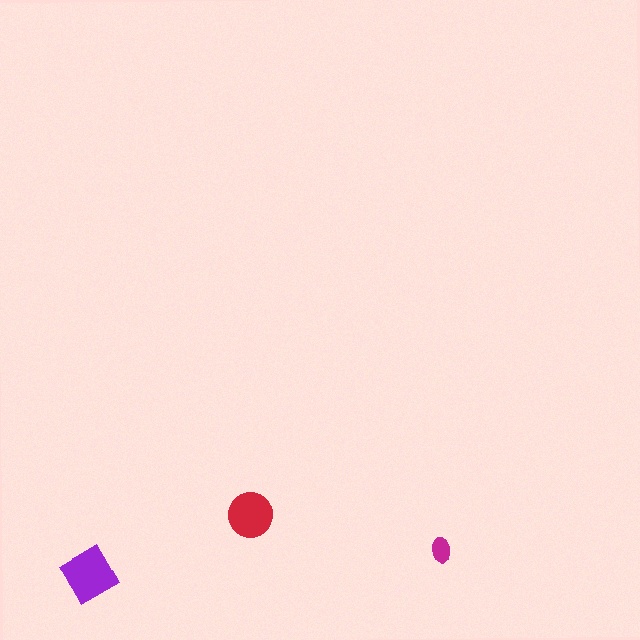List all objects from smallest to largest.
The magenta ellipse, the red circle, the purple diamond.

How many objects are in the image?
There are 3 objects in the image.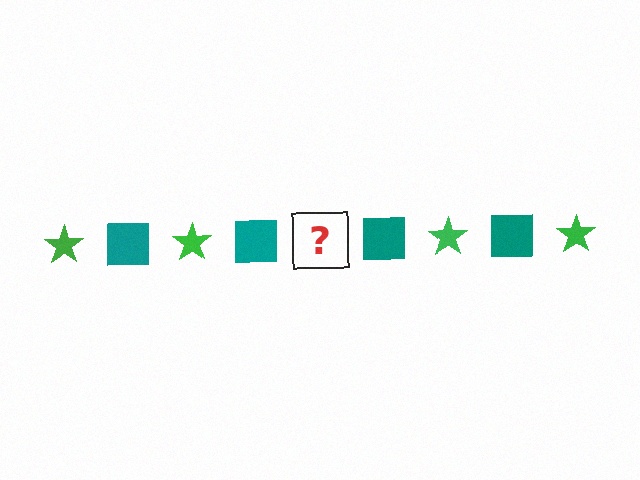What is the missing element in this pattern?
The missing element is a green star.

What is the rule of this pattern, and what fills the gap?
The rule is that the pattern alternates between green star and teal square. The gap should be filled with a green star.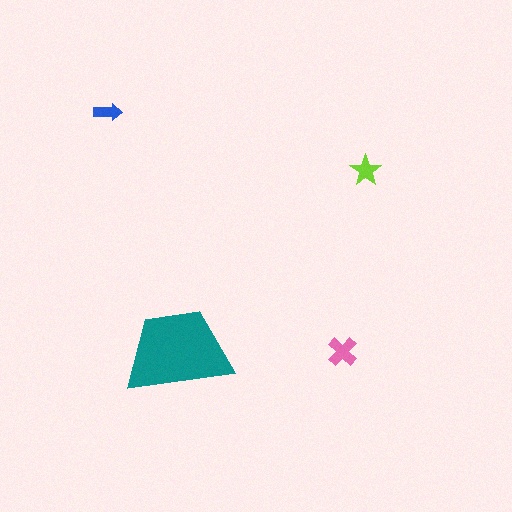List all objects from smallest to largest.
The blue arrow, the lime star, the pink cross, the teal trapezoid.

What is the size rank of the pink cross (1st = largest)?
2nd.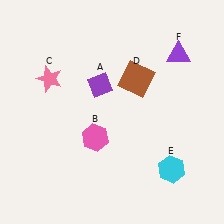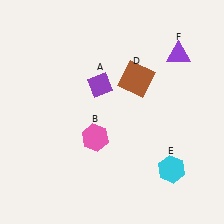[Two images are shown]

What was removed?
The pink star (C) was removed in Image 2.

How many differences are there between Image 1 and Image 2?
There is 1 difference between the two images.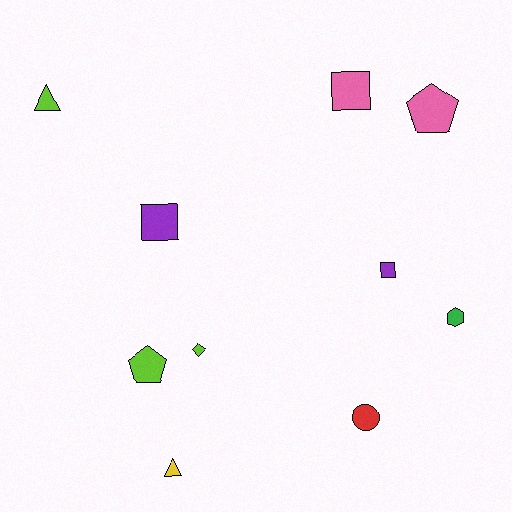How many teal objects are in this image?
There are no teal objects.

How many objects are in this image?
There are 10 objects.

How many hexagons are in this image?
There is 1 hexagon.